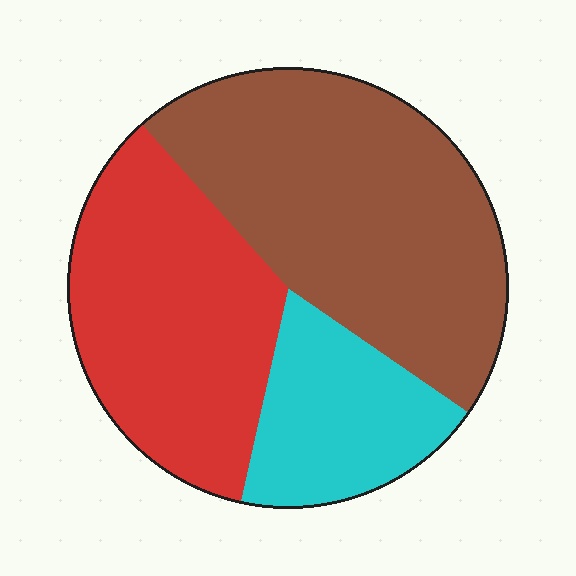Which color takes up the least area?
Cyan, at roughly 20%.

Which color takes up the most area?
Brown, at roughly 45%.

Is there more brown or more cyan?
Brown.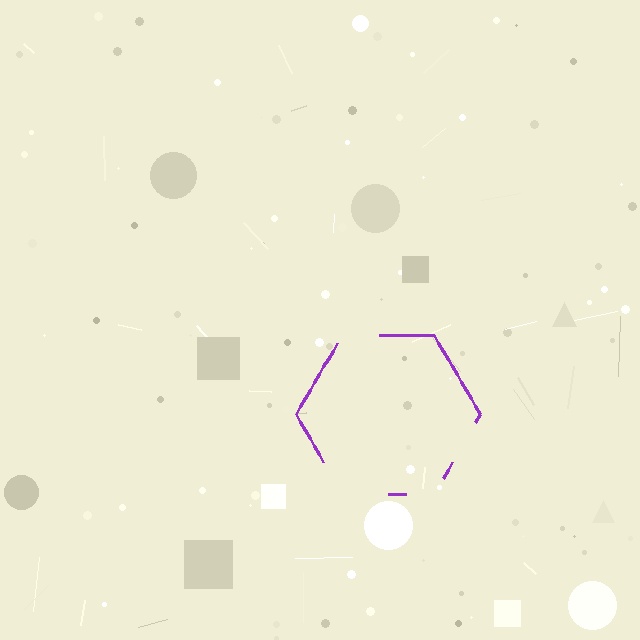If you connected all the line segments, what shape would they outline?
They would outline a hexagon.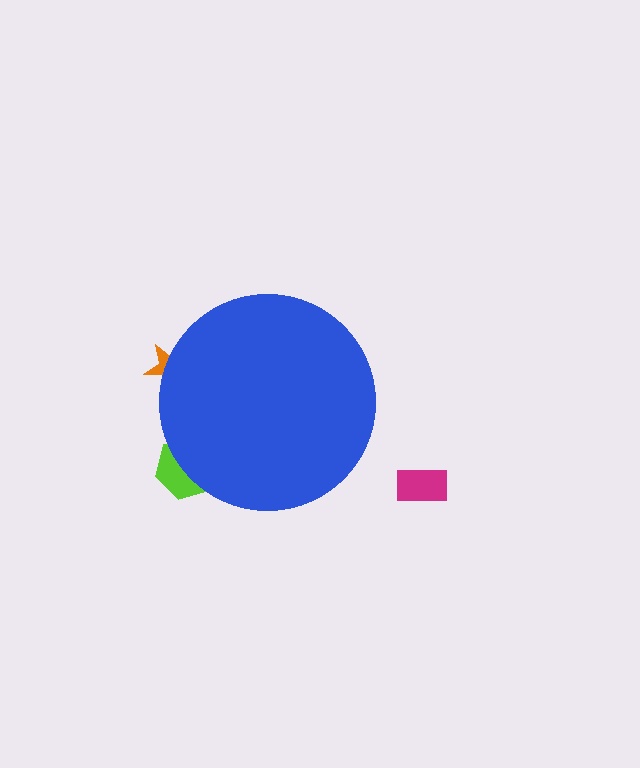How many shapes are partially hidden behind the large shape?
2 shapes are partially hidden.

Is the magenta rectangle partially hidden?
No, the magenta rectangle is fully visible.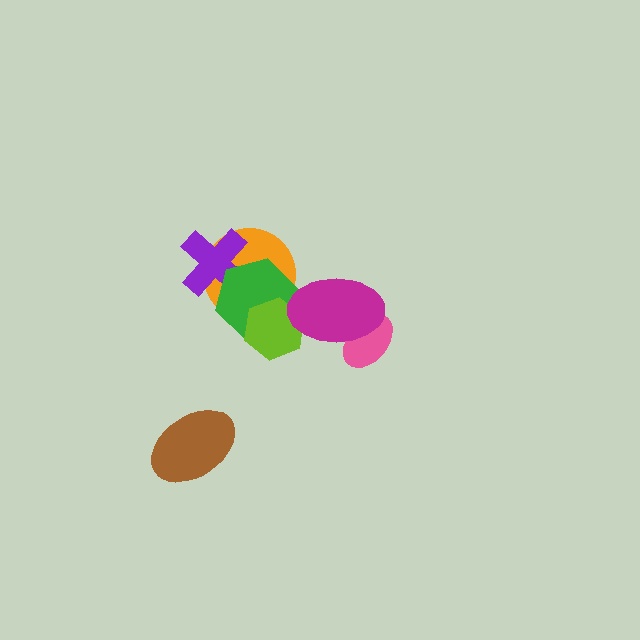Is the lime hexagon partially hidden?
Yes, it is partially covered by another shape.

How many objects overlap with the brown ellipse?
0 objects overlap with the brown ellipse.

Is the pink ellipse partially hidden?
Yes, it is partially covered by another shape.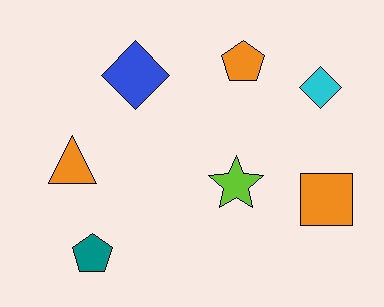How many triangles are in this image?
There is 1 triangle.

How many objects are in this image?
There are 7 objects.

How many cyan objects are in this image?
There is 1 cyan object.